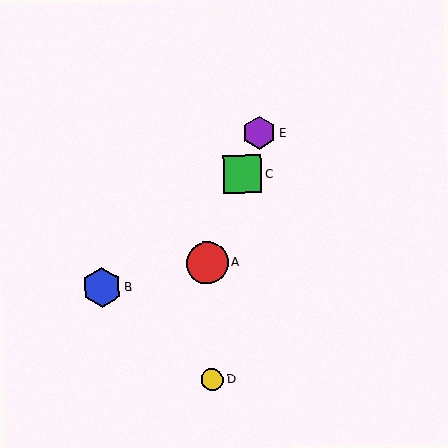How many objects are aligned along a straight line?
3 objects (A, C, E) are aligned along a straight line.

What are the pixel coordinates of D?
Object D is at (212, 380).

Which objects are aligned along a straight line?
Objects A, C, E are aligned along a straight line.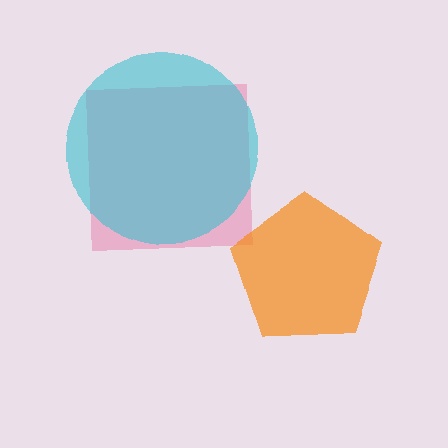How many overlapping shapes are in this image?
There are 3 overlapping shapes in the image.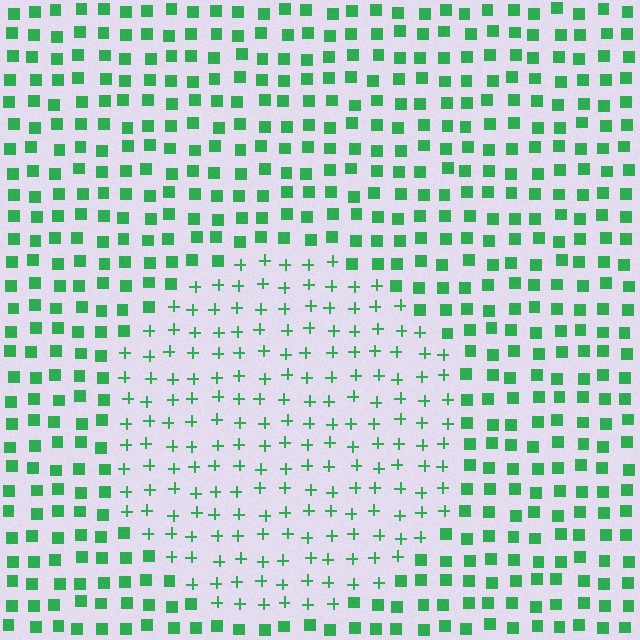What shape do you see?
I see a circle.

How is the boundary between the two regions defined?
The boundary is defined by a change in element shape: plus signs inside vs. squares outside. All elements share the same color and spacing.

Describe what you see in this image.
The image is filled with small green elements arranged in a uniform grid. A circle-shaped region contains plus signs, while the surrounding area contains squares. The boundary is defined purely by the change in element shape.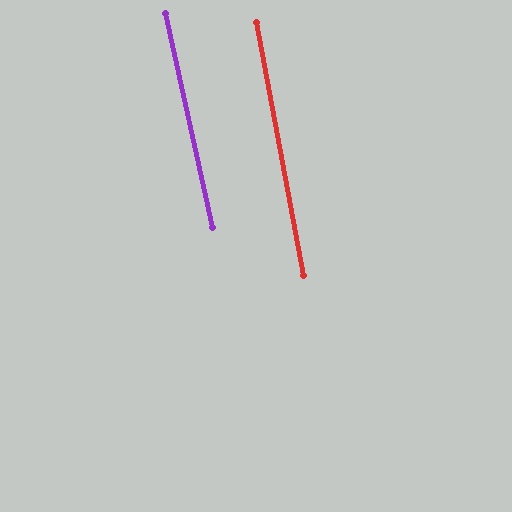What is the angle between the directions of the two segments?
Approximately 2 degrees.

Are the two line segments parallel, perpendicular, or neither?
Parallel — their directions differ by only 2.0°.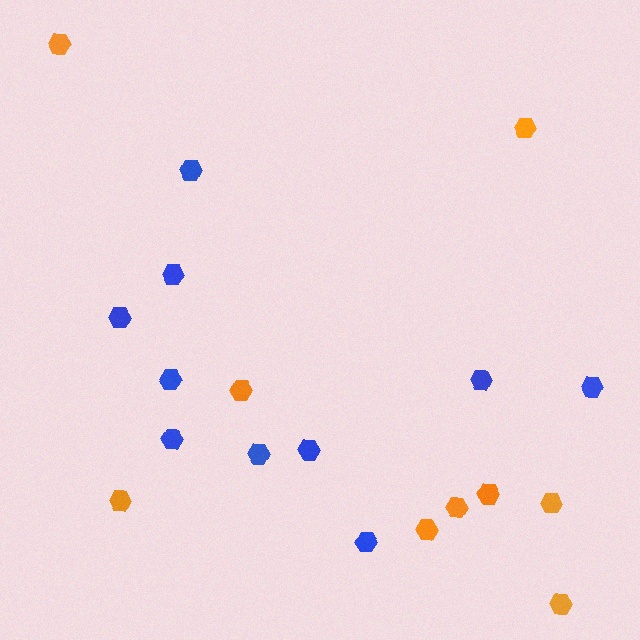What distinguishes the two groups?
There are 2 groups: one group of blue hexagons (10) and one group of orange hexagons (9).